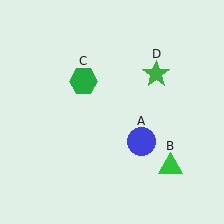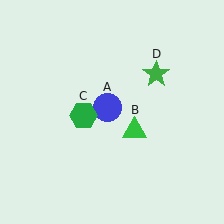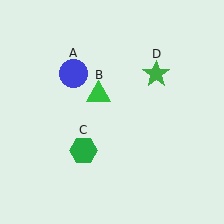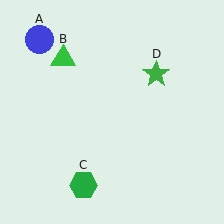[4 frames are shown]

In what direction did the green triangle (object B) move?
The green triangle (object B) moved up and to the left.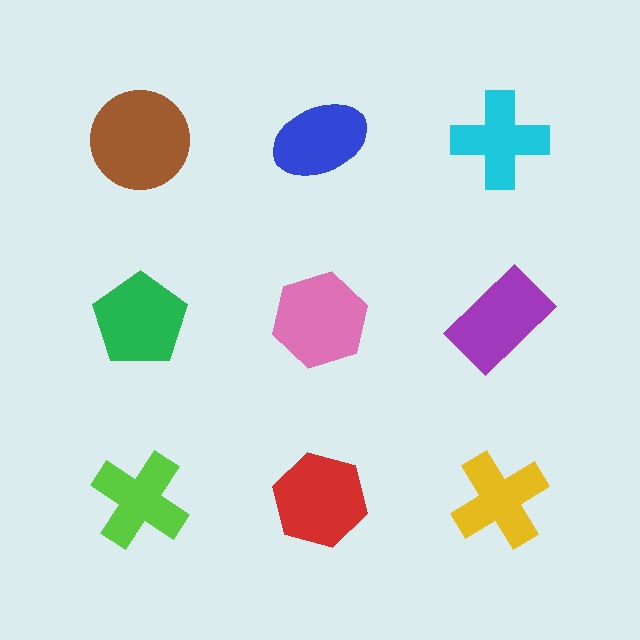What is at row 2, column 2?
A pink hexagon.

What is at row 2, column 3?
A purple rectangle.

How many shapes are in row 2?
3 shapes.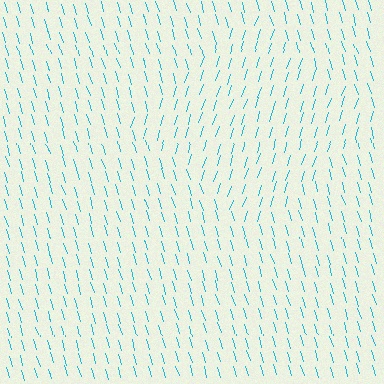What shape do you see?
I see a diamond.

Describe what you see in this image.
The image is filled with small cyan line segments. A diamond region in the image has lines oriented differently from the surrounding lines, creating a visible texture boundary.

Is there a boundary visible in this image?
Yes, there is a texture boundary formed by a change in line orientation.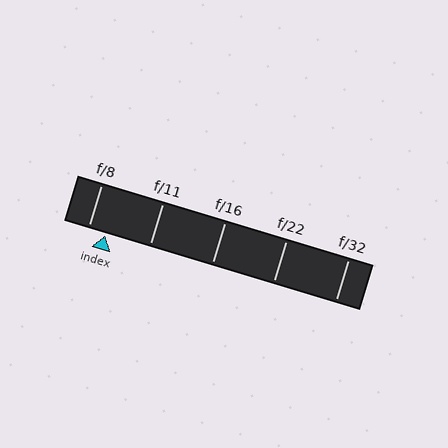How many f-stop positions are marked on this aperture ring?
There are 5 f-stop positions marked.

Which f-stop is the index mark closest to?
The index mark is closest to f/8.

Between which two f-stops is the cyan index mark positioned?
The index mark is between f/8 and f/11.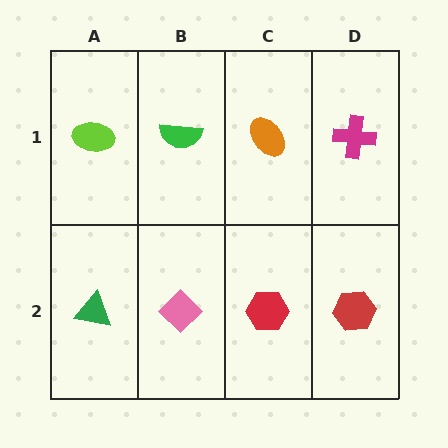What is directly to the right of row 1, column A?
A green semicircle.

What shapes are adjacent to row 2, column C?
An orange ellipse (row 1, column C), a pink diamond (row 2, column B), a red hexagon (row 2, column D).